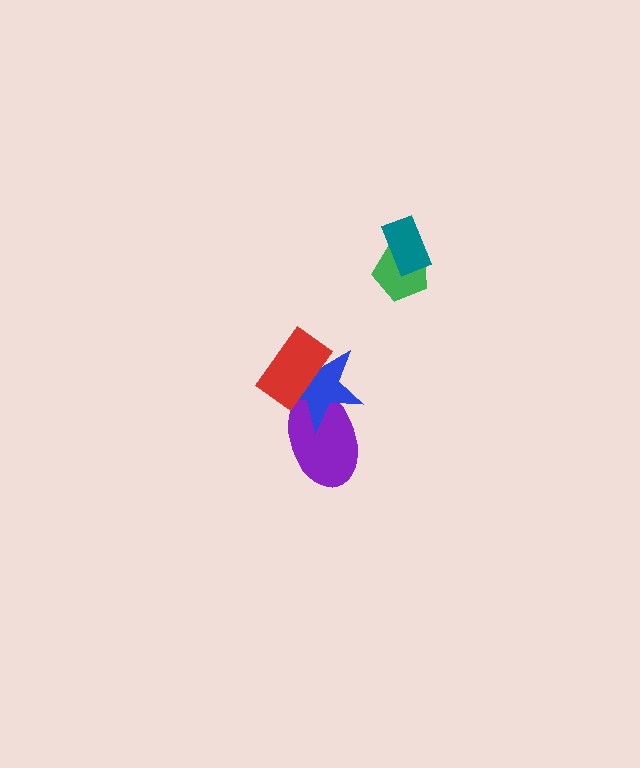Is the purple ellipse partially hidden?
Yes, it is partially covered by another shape.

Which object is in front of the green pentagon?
The teal rectangle is in front of the green pentagon.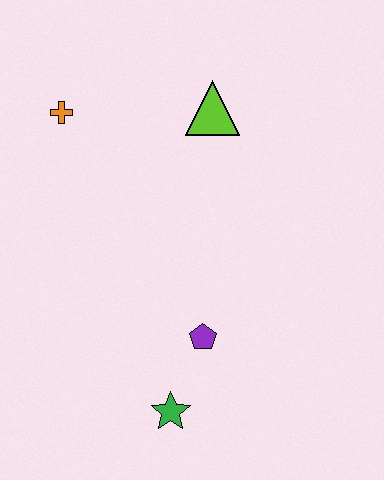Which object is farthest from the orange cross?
The green star is farthest from the orange cross.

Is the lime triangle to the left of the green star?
No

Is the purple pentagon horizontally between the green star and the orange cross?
No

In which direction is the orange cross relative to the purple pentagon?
The orange cross is above the purple pentagon.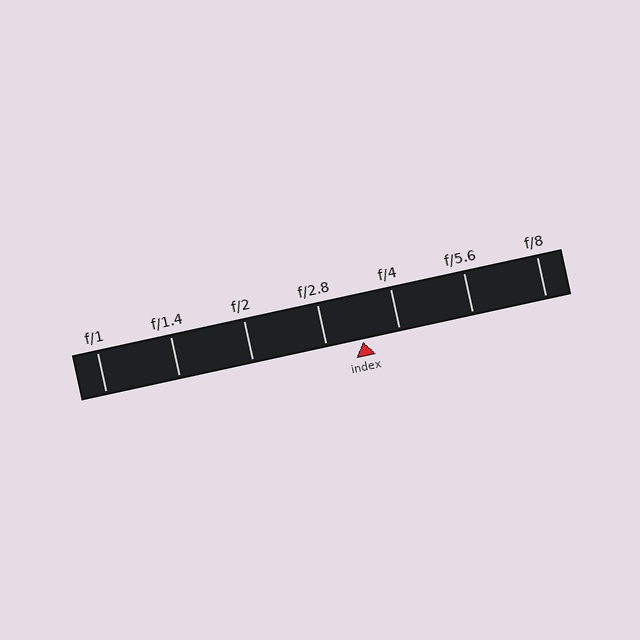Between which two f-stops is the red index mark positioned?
The index mark is between f/2.8 and f/4.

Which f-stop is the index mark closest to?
The index mark is closest to f/4.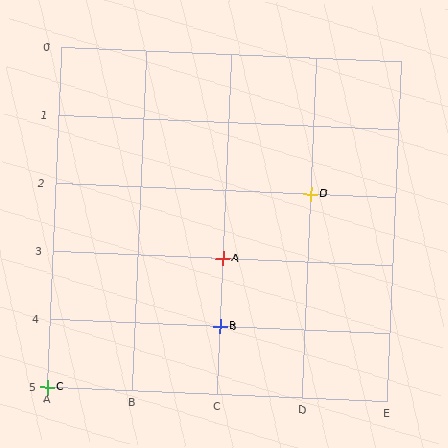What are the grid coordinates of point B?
Point B is at grid coordinates (C, 4).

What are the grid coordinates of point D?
Point D is at grid coordinates (D, 2).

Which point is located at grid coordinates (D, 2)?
Point D is at (D, 2).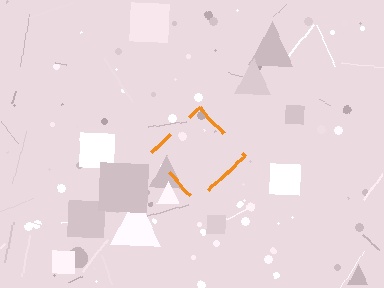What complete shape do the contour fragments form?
The contour fragments form a diamond.